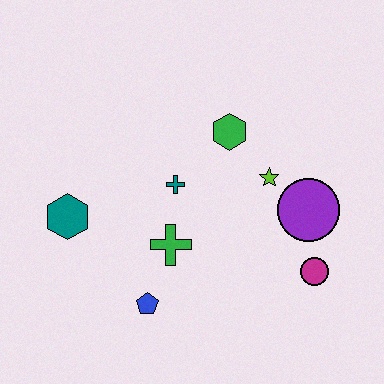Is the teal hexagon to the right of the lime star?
No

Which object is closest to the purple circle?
The lime star is closest to the purple circle.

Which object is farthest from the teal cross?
The magenta circle is farthest from the teal cross.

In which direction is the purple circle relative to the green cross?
The purple circle is to the right of the green cross.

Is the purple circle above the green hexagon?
No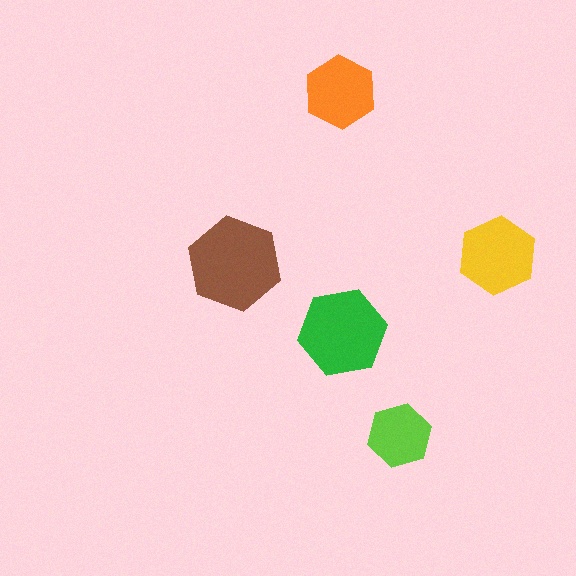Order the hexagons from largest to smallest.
the brown one, the green one, the yellow one, the orange one, the lime one.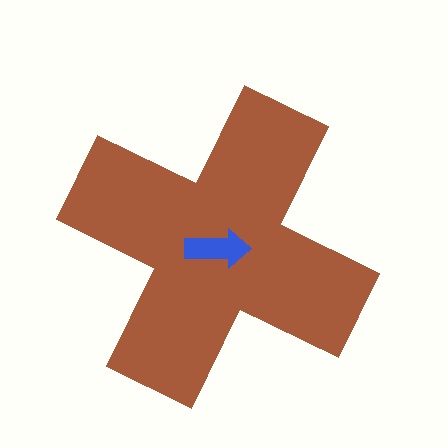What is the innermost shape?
The blue arrow.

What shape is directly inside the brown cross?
The blue arrow.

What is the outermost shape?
The brown cross.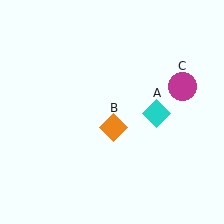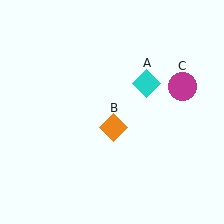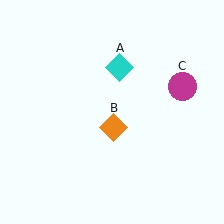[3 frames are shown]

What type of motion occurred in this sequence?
The cyan diamond (object A) rotated counterclockwise around the center of the scene.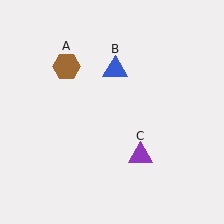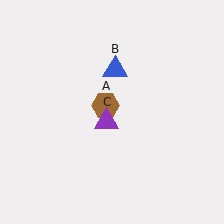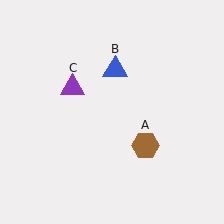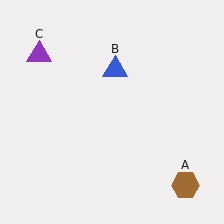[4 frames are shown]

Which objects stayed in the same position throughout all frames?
Blue triangle (object B) remained stationary.